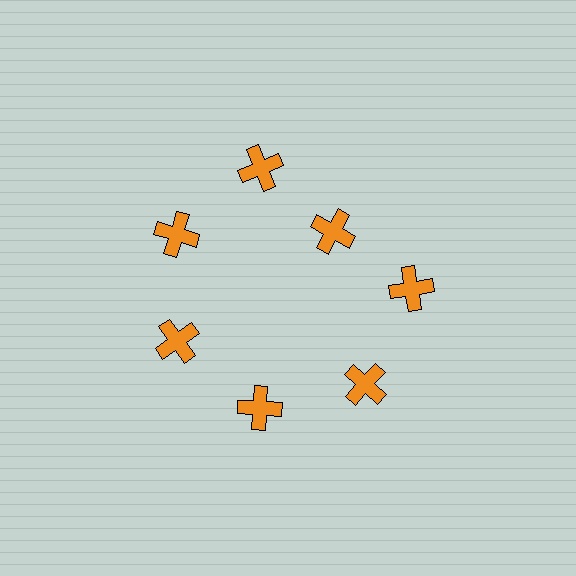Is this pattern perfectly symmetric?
No. The 7 orange crosses are arranged in a ring, but one element near the 1 o'clock position is pulled inward toward the center, breaking the 7-fold rotational symmetry.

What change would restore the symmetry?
The symmetry would be restored by moving it outward, back onto the ring so that all 7 crosses sit at equal angles and equal distance from the center.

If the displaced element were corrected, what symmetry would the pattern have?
It would have 7-fold rotational symmetry — the pattern would map onto itself every 51 degrees.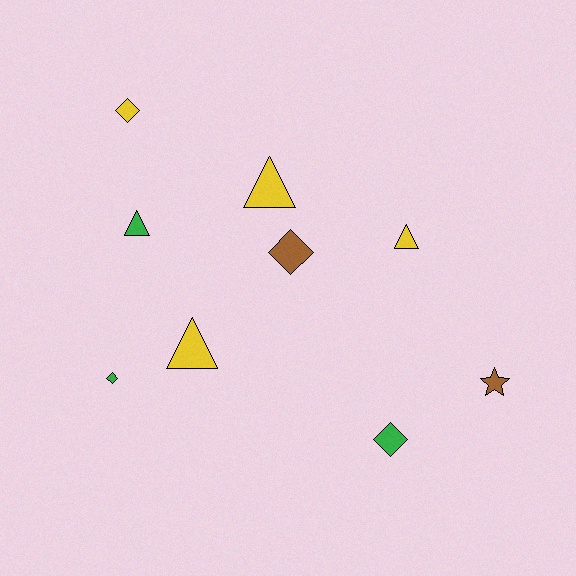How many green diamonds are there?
There are 2 green diamonds.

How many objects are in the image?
There are 9 objects.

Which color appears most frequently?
Yellow, with 4 objects.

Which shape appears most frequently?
Triangle, with 4 objects.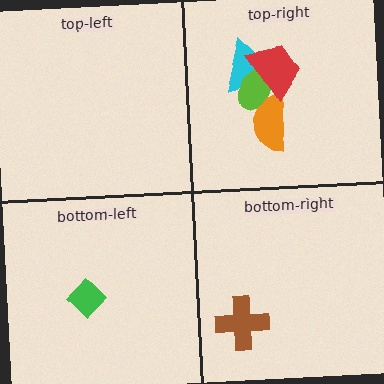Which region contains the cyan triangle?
The top-right region.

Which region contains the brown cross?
The bottom-right region.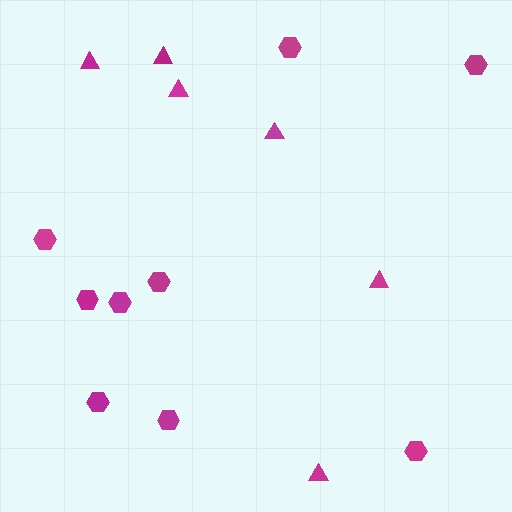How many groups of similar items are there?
There are 2 groups: one group of triangles (6) and one group of hexagons (9).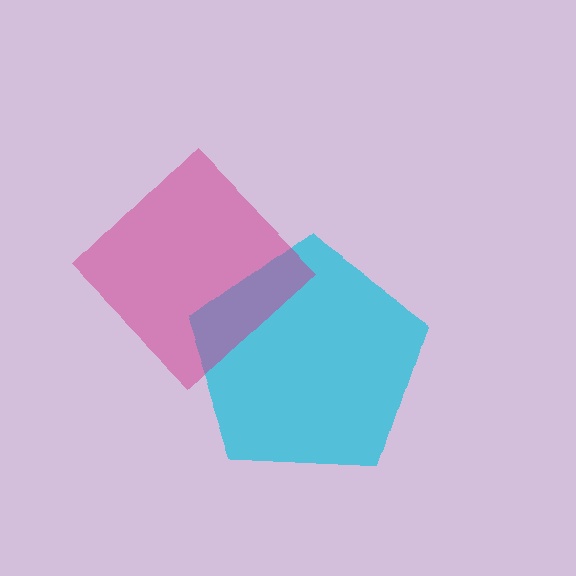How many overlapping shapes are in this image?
There are 2 overlapping shapes in the image.